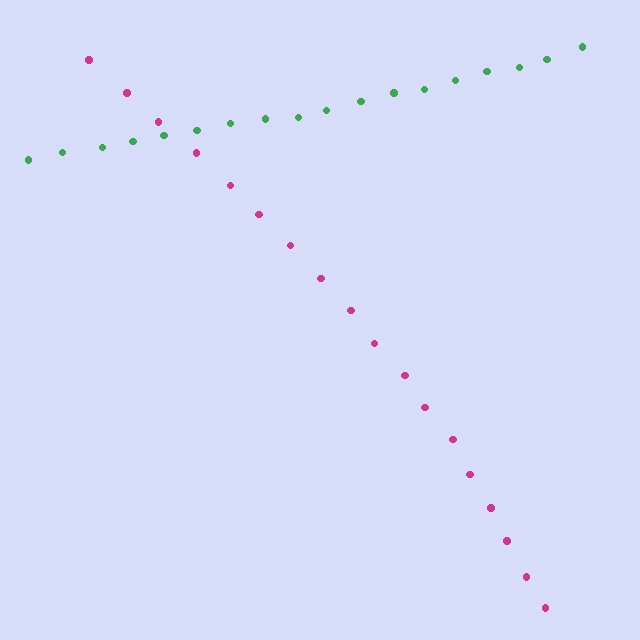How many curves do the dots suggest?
There are 2 distinct paths.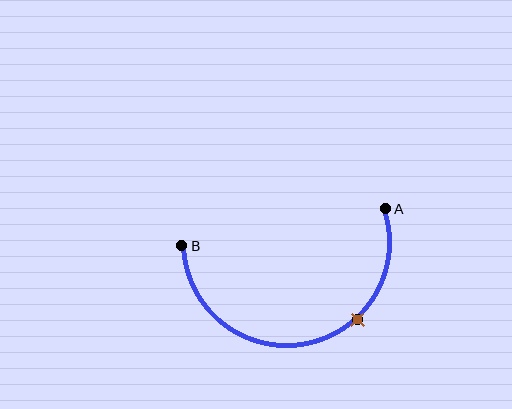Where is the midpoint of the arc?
The arc midpoint is the point on the curve farthest from the straight line joining A and B. It sits below that line.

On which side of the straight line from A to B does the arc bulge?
The arc bulges below the straight line connecting A and B.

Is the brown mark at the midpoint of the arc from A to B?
No. The brown mark lies on the arc but is closer to endpoint A. The arc midpoint would be at the point on the curve equidistant along the arc from both A and B.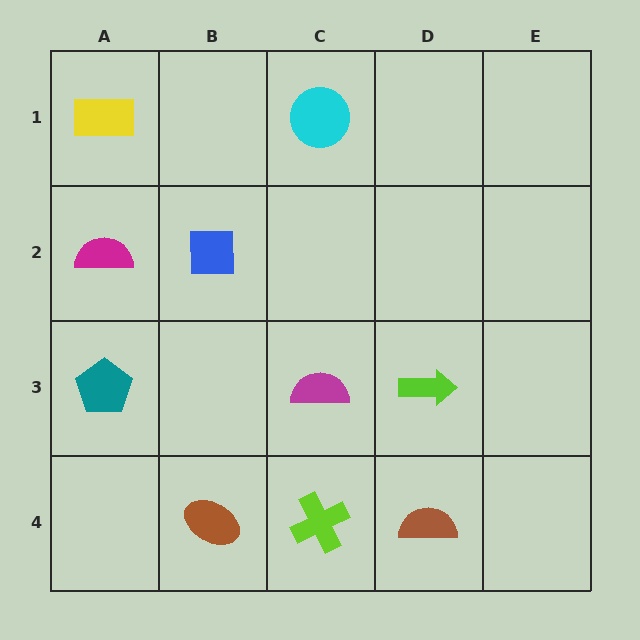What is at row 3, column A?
A teal pentagon.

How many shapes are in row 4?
3 shapes.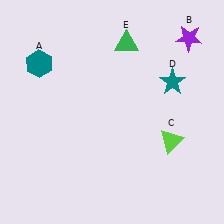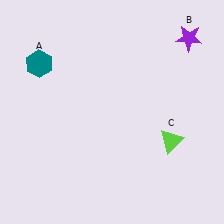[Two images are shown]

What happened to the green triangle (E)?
The green triangle (E) was removed in Image 2. It was in the top-right area of Image 1.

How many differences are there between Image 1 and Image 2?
There are 2 differences between the two images.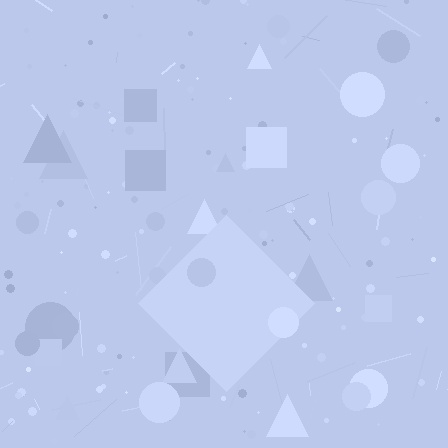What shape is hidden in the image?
A diamond is hidden in the image.